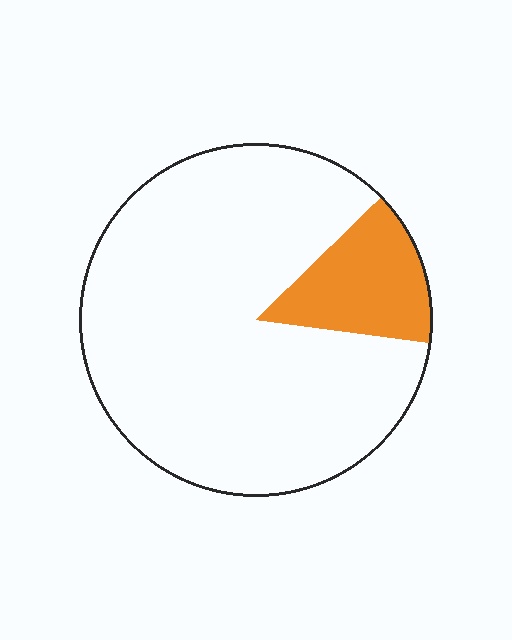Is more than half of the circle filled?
No.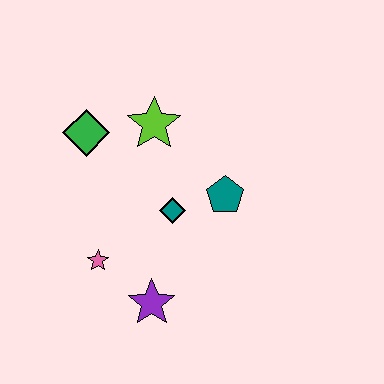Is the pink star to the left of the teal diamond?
Yes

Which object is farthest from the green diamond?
The purple star is farthest from the green diamond.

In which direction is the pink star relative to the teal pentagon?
The pink star is to the left of the teal pentagon.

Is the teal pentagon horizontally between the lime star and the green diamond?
No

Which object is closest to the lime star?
The green diamond is closest to the lime star.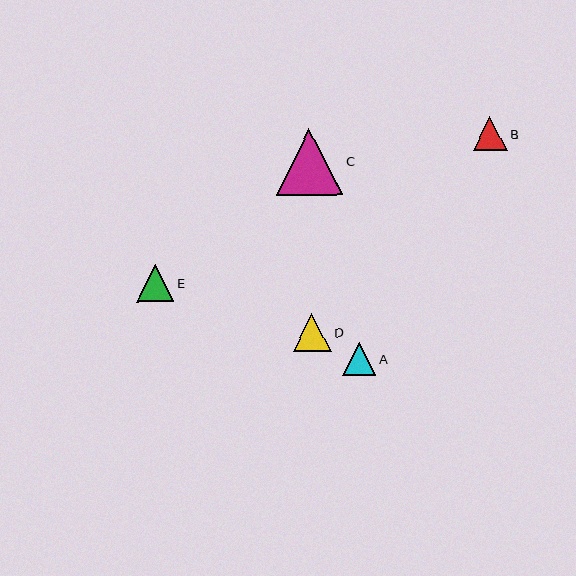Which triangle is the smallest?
Triangle A is the smallest with a size of approximately 33 pixels.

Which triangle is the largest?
Triangle C is the largest with a size of approximately 66 pixels.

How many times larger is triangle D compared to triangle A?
Triangle D is approximately 1.1 times the size of triangle A.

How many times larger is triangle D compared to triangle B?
Triangle D is approximately 1.1 times the size of triangle B.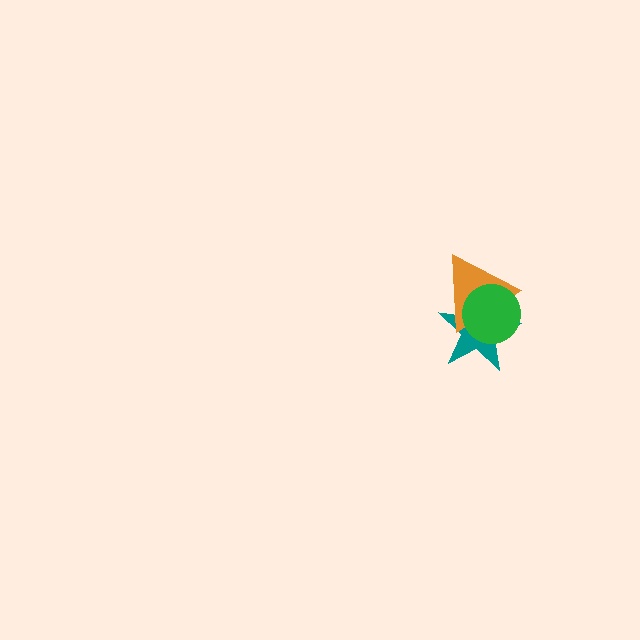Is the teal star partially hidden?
Yes, it is partially covered by another shape.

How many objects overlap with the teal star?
2 objects overlap with the teal star.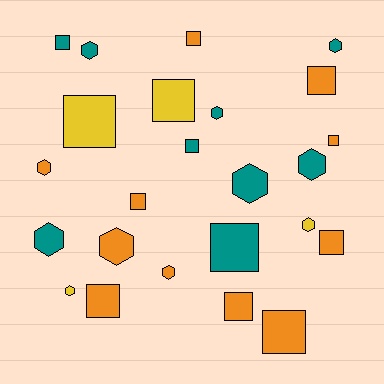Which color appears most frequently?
Orange, with 11 objects.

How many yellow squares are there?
There are 2 yellow squares.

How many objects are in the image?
There are 24 objects.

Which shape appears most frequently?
Square, with 13 objects.